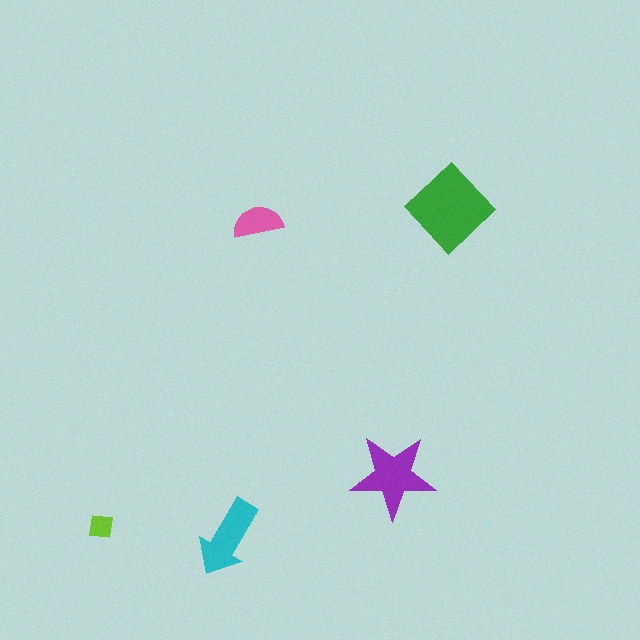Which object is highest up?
The green diamond is topmost.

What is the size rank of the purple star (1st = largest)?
2nd.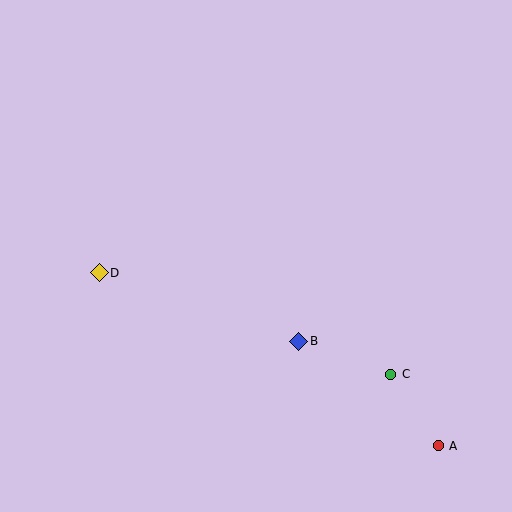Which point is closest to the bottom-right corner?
Point A is closest to the bottom-right corner.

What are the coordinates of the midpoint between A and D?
The midpoint between A and D is at (269, 359).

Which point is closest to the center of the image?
Point B at (299, 341) is closest to the center.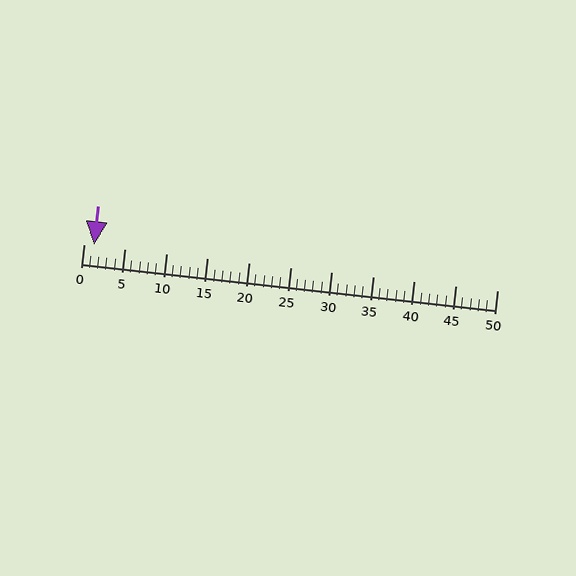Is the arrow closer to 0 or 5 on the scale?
The arrow is closer to 0.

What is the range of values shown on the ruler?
The ruler shows values from 0 to 50.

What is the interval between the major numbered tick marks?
The major tick marks are spaced 5 units apart.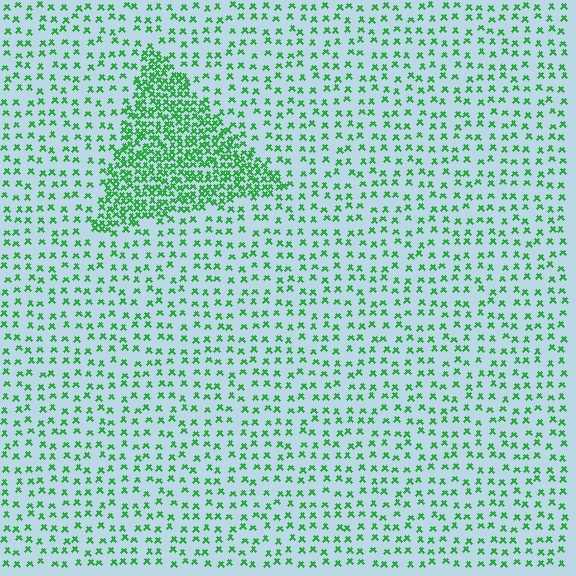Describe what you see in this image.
The image contains small green elements arranged at two different densities. A triangle-shaped region is visible where the elements are more densely packed than the surrounding area.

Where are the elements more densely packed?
The elements are more densely packed inside the triangle boundary.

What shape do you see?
I see a triangle.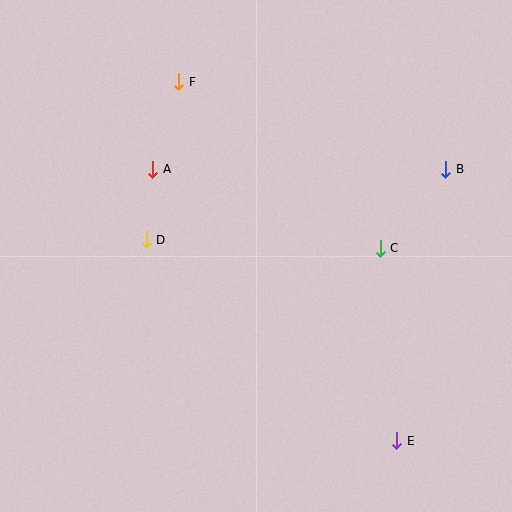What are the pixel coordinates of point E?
Point E is at (397, 441).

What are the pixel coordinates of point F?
Point F is at (179, 82).